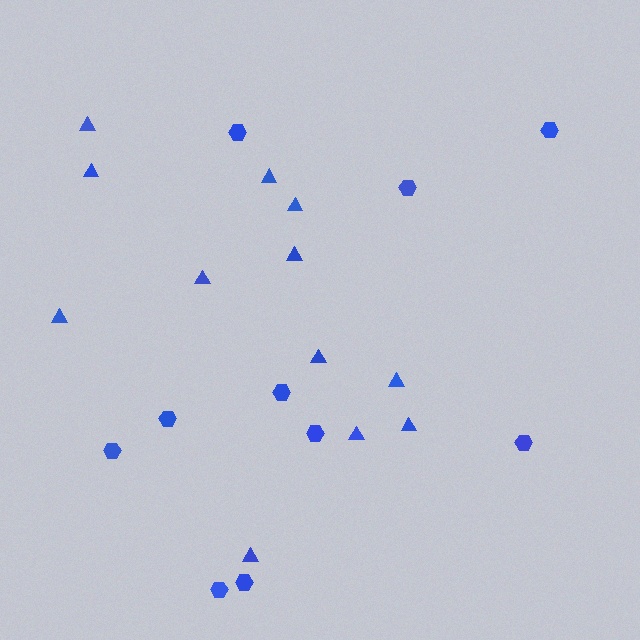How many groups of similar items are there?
There are 2 groups: one group of hexagons (10) and one group of triangles (12).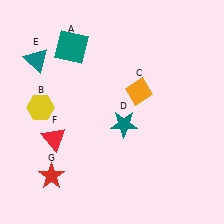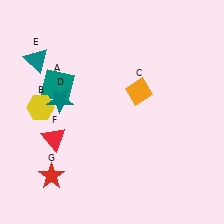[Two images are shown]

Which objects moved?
The objects that moved are: the teal square (A), the teal star (D).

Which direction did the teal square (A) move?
The teal square (A) moved down.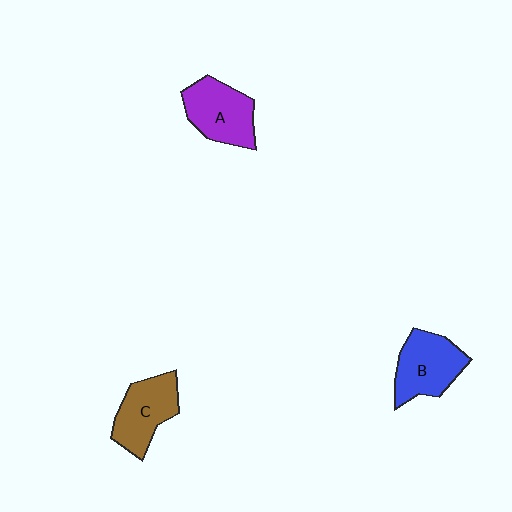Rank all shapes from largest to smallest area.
From largest to smallest: B (blue), A (purple), C (brown).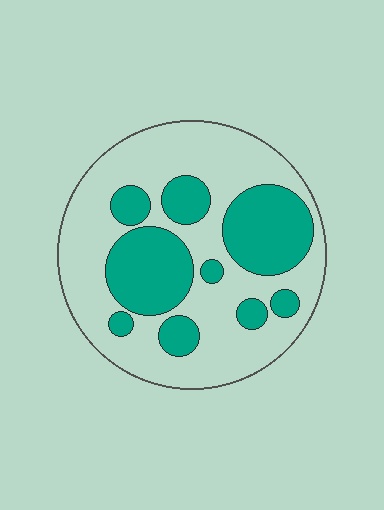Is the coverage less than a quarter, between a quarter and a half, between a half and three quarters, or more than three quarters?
Between a quarter and a half.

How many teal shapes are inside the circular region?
9.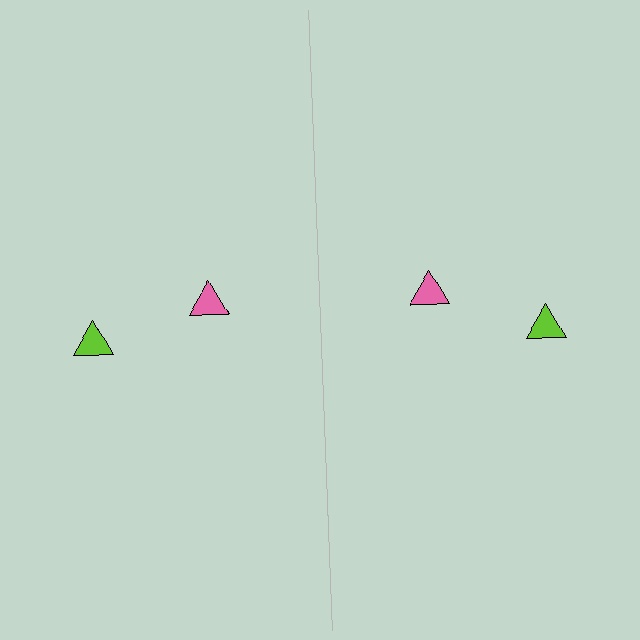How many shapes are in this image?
There are 4 shapes in this image.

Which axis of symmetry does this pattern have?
The pattern has a vertical axis of symmetry running through the center of the image.